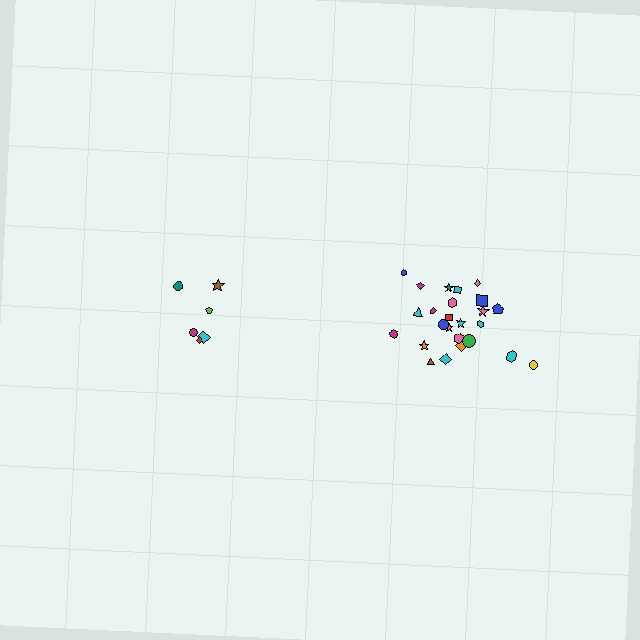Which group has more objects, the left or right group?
The right group.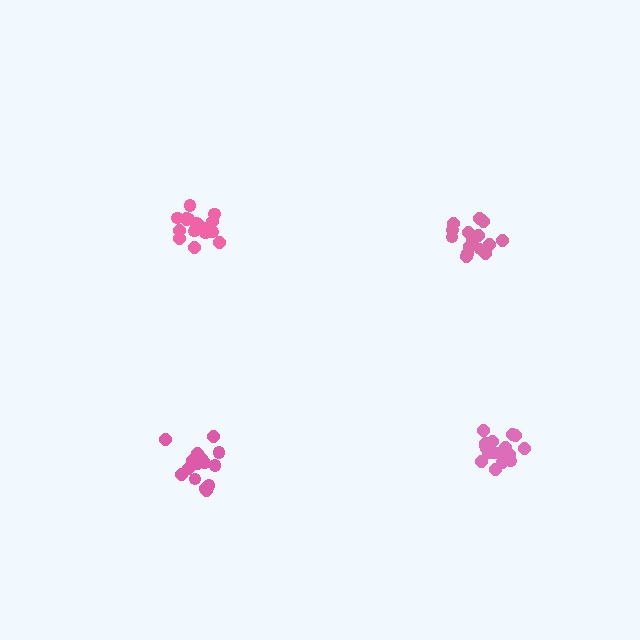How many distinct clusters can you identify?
There are 4 distinct clusters.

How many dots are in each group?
Group 1: 16 dots, Group 2: 19 dots, Group 3: 19 dots, Group 4: 16 dots (70 total).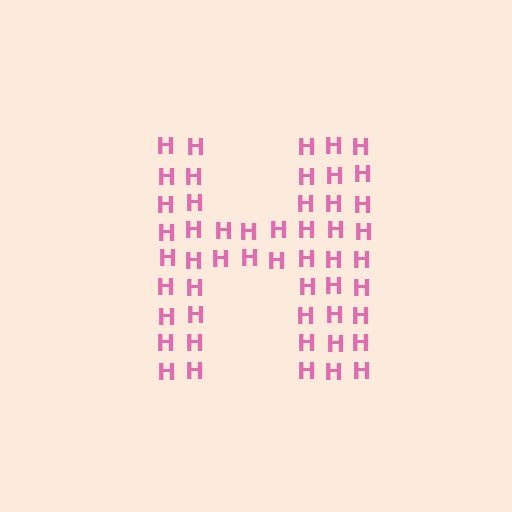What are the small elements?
The small elements are letter H's.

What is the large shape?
The large shape is the letter H.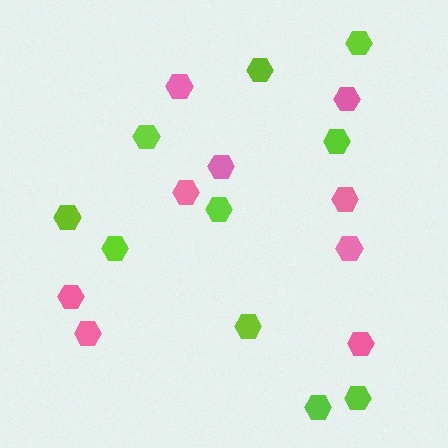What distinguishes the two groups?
There are 2 groups: one group of pink hexagons (9) and one group of lime hexagons (10).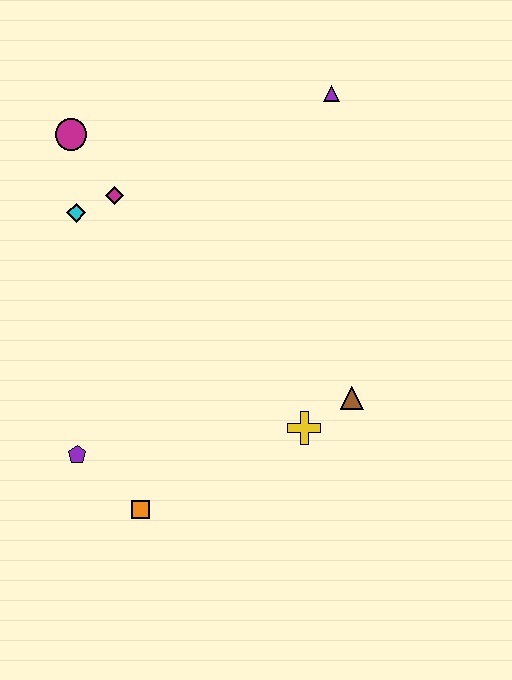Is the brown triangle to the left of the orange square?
No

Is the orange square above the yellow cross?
No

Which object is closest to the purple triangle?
The magenta diamond is closest to the purple triangle.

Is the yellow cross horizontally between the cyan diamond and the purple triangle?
Yes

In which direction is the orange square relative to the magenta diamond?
The orange square is below the magenta diamond.